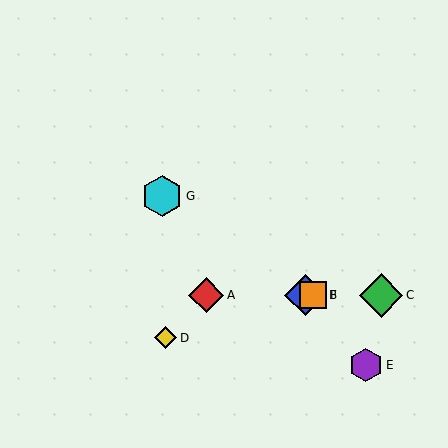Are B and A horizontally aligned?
Yes, both are at y≈295.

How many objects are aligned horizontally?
4 objects (A, B, C, F) are aligned horizontally.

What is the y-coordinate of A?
Object A is at y≈295.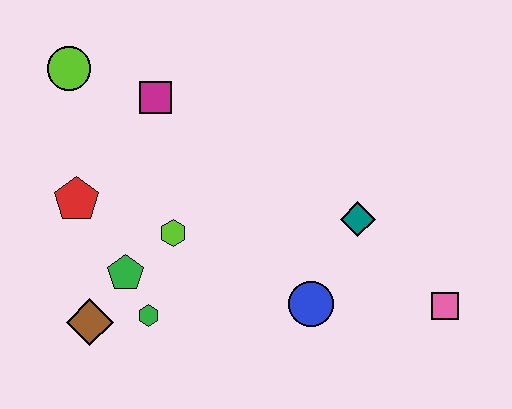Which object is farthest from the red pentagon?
The pink square is farthest from the red pentagon.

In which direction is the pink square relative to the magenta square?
The pink square is to the right of the magenta square.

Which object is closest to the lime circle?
The magenta square is closest to the lime circle.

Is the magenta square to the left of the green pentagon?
No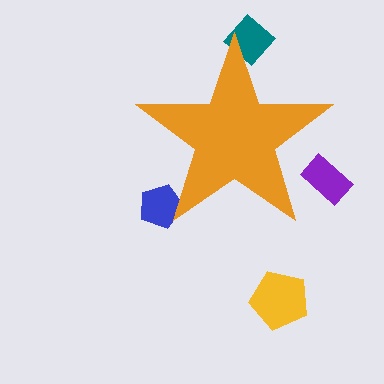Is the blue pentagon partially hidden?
Yes, the blue pentagon is partially hidden behind the orange star.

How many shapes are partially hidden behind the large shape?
3 shapes are partially hidden.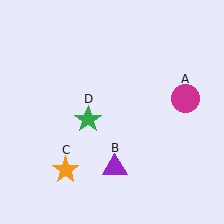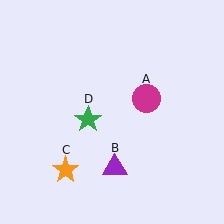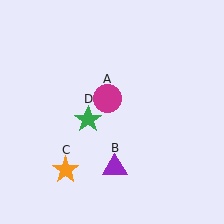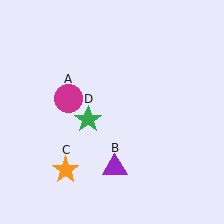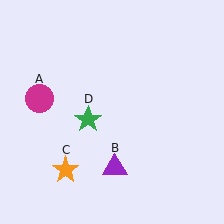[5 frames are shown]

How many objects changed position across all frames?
1 object changed position: magenta circle (object A).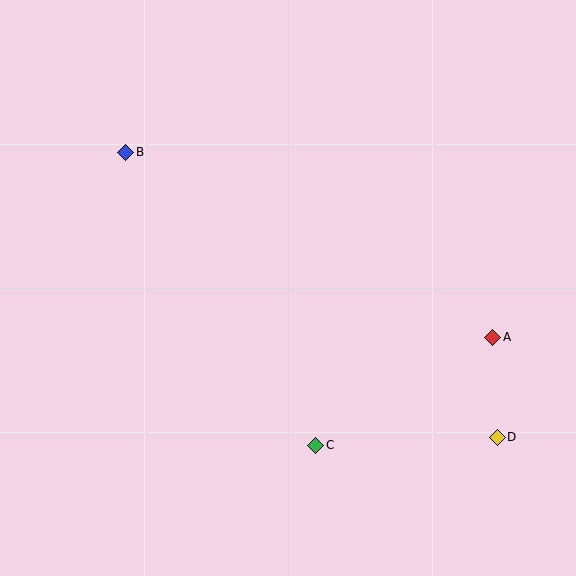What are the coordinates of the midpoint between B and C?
The midpoint between B and C is at (221, 299).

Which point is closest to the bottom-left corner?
Point C is closest to the bottom-left corner.